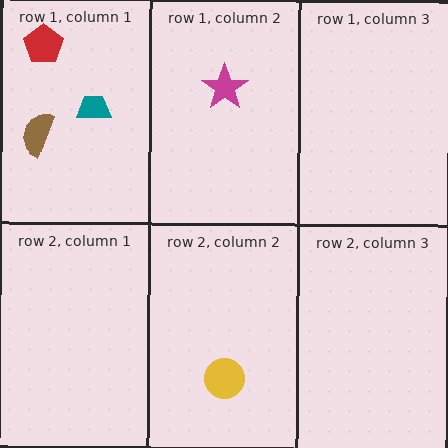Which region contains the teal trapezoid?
The row 1, column 1 region.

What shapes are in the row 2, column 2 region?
The yellow circle.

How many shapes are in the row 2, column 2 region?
1.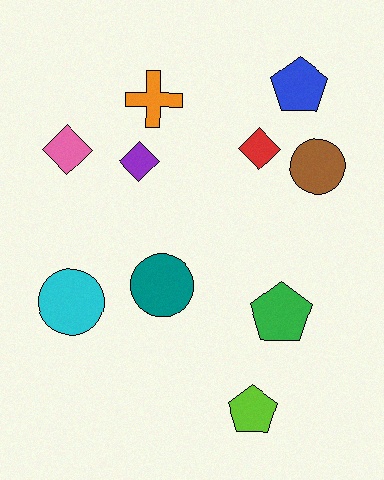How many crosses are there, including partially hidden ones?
There is 1 cross.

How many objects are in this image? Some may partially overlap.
There are 10 objects.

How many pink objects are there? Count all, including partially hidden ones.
There is 1 pink object.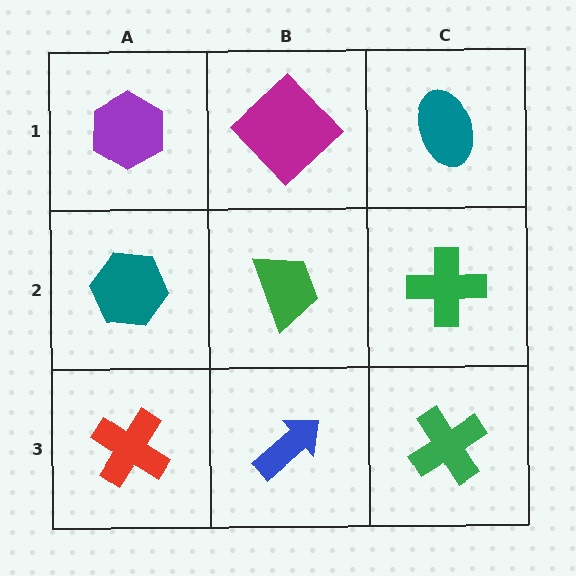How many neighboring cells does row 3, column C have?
2.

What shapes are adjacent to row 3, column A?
A teal hexagon (row 2, column A), a blue arrow (row 3, column B).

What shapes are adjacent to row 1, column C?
A green cross (row 2, column C), a magenta diamond (row 1, column B).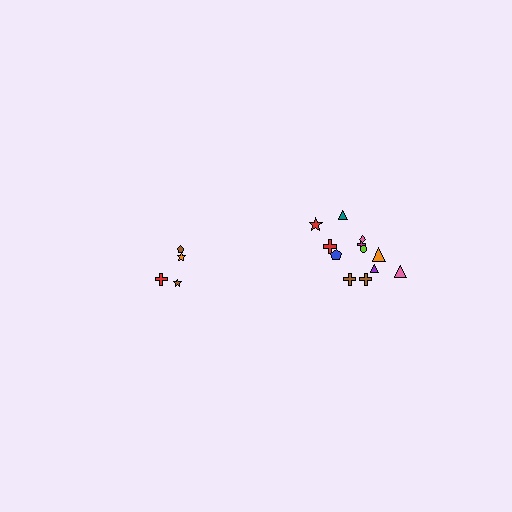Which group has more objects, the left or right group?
The right group.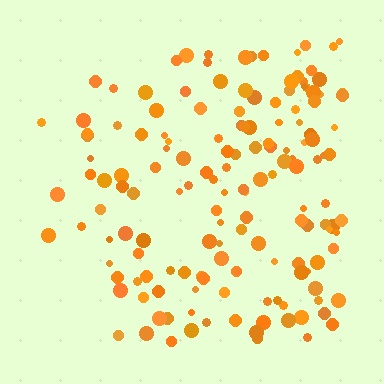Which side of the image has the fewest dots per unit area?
The left.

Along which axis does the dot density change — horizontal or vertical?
Horizontal.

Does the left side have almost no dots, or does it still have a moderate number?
Still a moderate number, just noticeably fewer than the right.